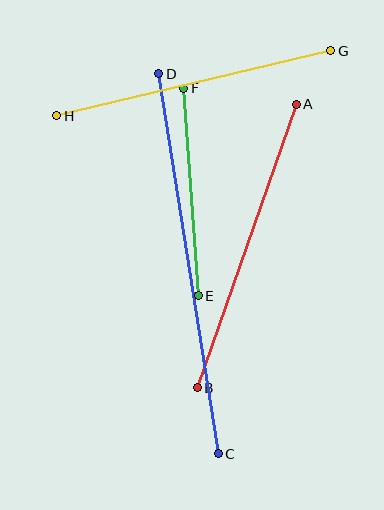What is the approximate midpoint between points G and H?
The midpoint is at approximately (194, 83) pixels.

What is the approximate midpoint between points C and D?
The midpoint is at approximately (188, 264) pixels.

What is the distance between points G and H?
The distance is approximately 282 pixels.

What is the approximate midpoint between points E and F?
The midpoint is at approximately (191, 192) pixels.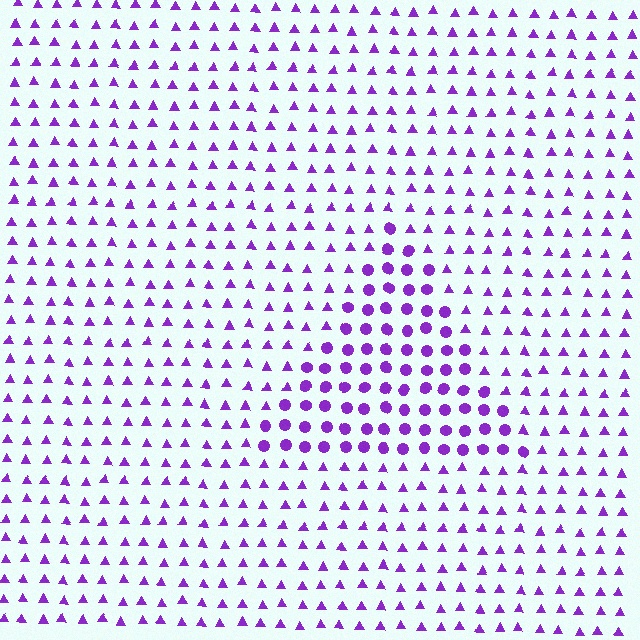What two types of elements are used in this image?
The image uses circles inside the triangle region and triangles outside it.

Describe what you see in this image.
The image is filled with small purple elements arranged in a uniform grid. A triangle-shaped region contains circles, while the surrounding area contains triangles. The boundary is defined purely by the change in element shape.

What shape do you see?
I see a triangle.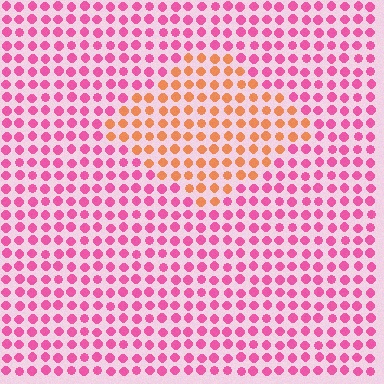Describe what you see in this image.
The image is filled with small pink elements in a uniform arrangement. A diamond-shaped region is visible where the elements are tinted to a slightly different hue, forming a subtle color boundary.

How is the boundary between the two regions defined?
The boundary is defined purely by a slight shift in hue (about 53 degrees). Spacing, size, and orientation are identical on both sides.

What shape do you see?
I see a diamond.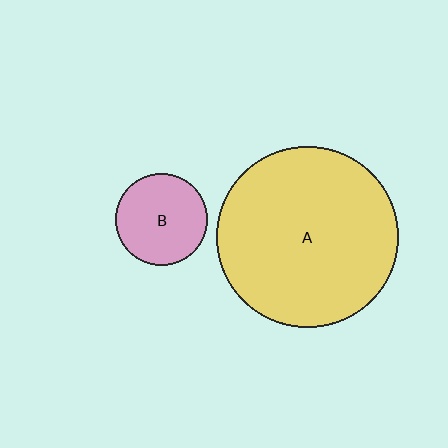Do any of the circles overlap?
No, none of the circles overlap.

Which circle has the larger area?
Circle A (yellow).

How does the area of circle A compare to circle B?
Approximately 3.9 times.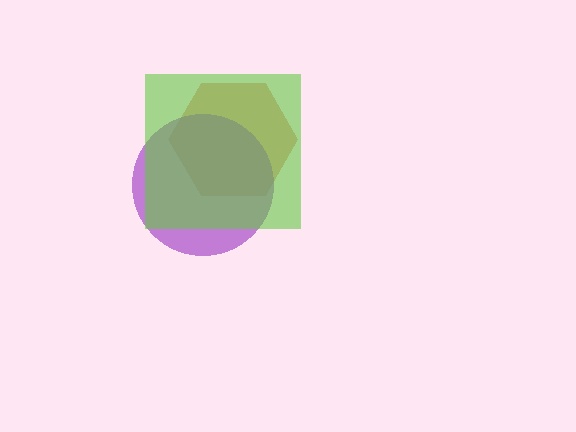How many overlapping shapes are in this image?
There are 3 overlapping shapes in the image.